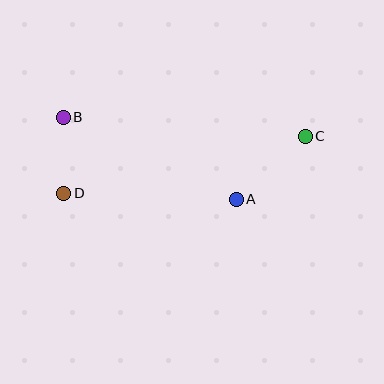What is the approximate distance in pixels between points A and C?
The distance between A and C is approximately 94 pixels.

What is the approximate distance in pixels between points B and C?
The distance between B and C is approximately 243 pixels.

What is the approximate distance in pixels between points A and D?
The distance between A and D is approximately 172 pixels.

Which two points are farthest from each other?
Points C and D are farthest from each other.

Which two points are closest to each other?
Points B and D are closest to each other.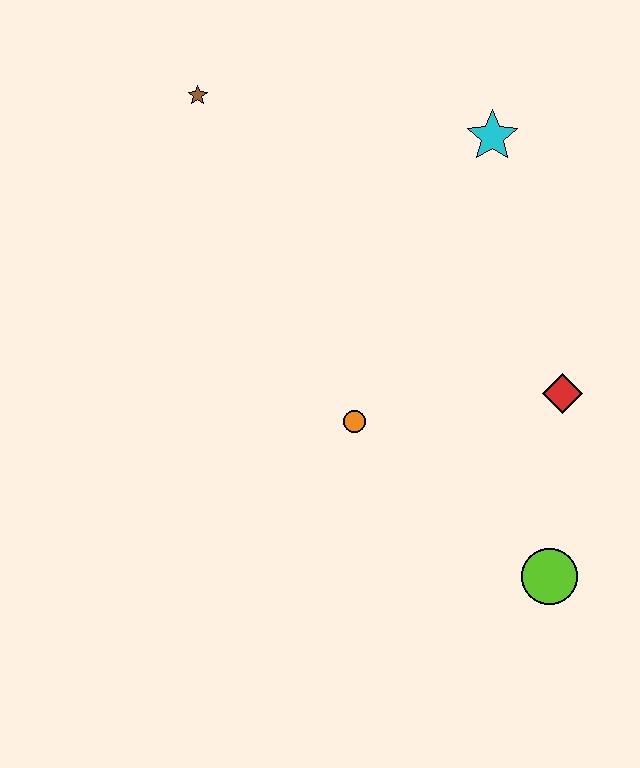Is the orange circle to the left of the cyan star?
Yes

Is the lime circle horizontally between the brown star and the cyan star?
No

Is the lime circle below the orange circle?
Yes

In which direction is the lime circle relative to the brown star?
The lime circle is below the brown star.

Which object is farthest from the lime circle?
The brown star is farthest from the lime circle.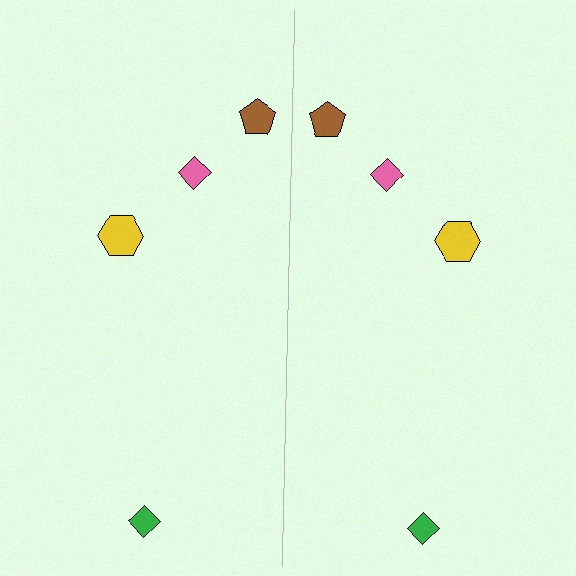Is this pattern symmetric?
Yes, this pattern has bilateral (reflection) symmetry.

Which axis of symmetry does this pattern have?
The pattern has a vertical axis of symmetry running through the center of the image.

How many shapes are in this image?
There are 8 shapes in this image.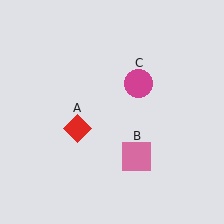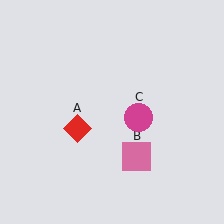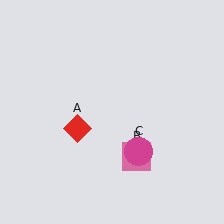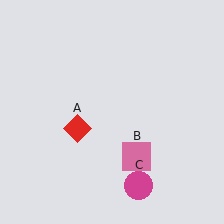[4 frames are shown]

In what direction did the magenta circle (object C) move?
The magenta circle (object C) moved down.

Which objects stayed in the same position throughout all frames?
Red diamond (object A) and pink square (object B) remained stationary.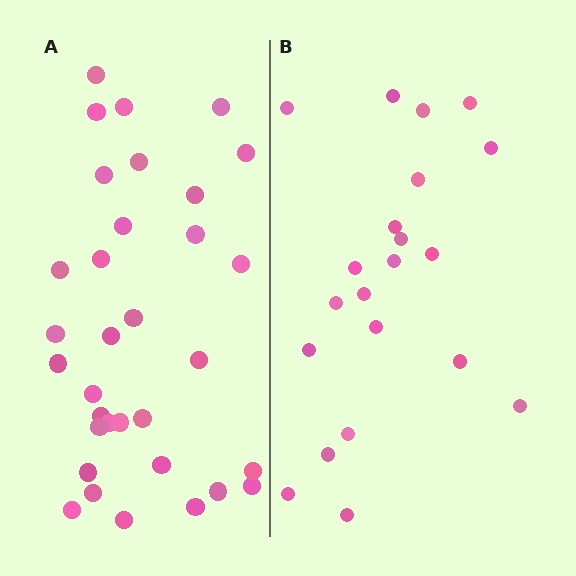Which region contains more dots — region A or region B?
Region A (the left region) has more dots.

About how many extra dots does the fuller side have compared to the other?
Region A has roughly 12 or so more dots than region B.